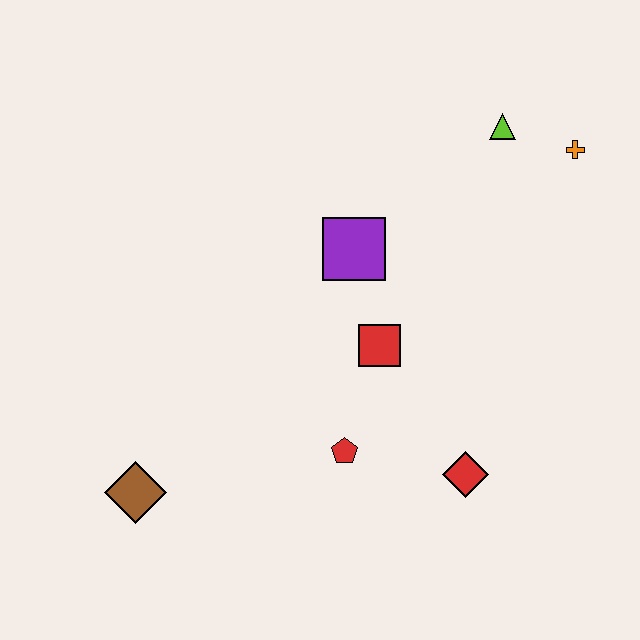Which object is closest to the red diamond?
The red pentagon is closest to the red diamond.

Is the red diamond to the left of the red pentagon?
No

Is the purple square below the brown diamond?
No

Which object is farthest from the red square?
The brown diamond is farthest from the red square.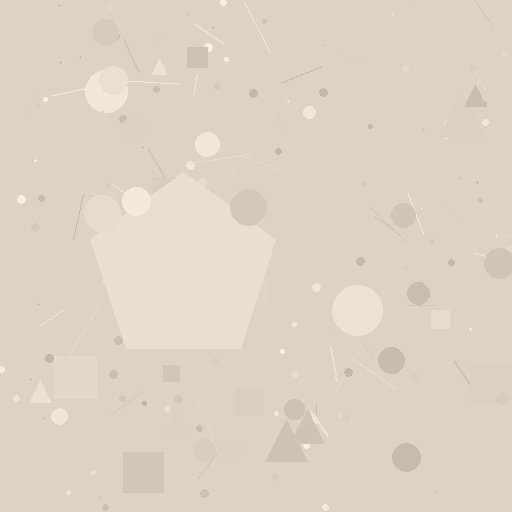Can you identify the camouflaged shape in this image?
The camouflaged shape is a pentagon.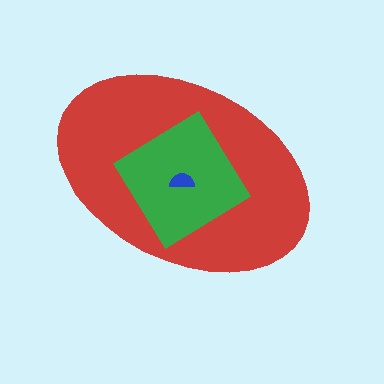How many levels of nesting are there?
3.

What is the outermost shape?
The red ellipse.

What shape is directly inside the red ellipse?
The green diamond.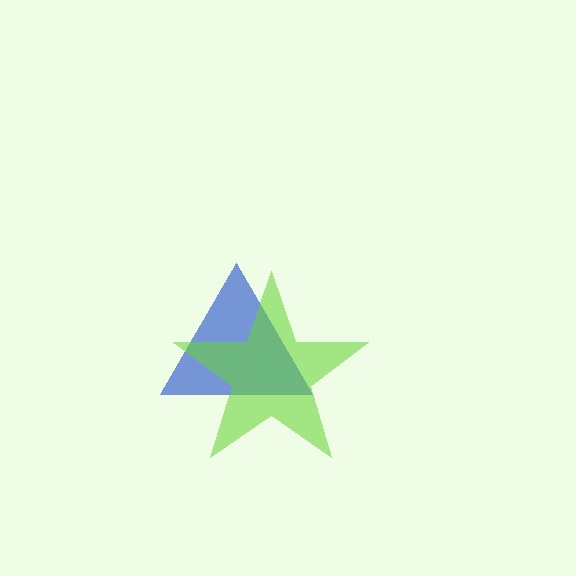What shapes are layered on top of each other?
The layered shapes are: a blue triangle, a lime star.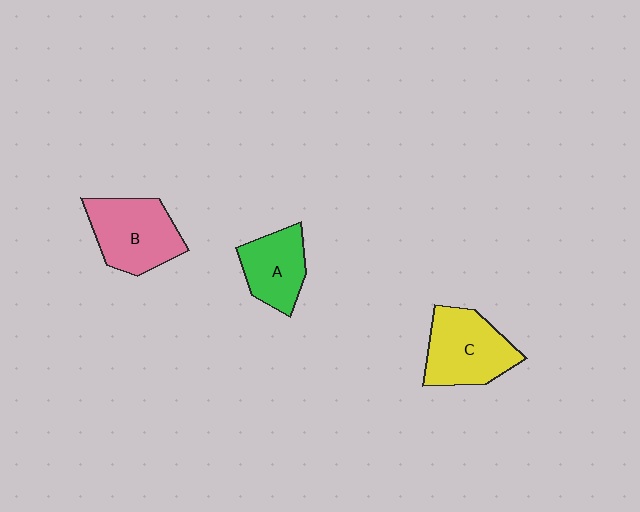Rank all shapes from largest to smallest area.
From largest to smallest: C (yellow), B (pink), A (green).